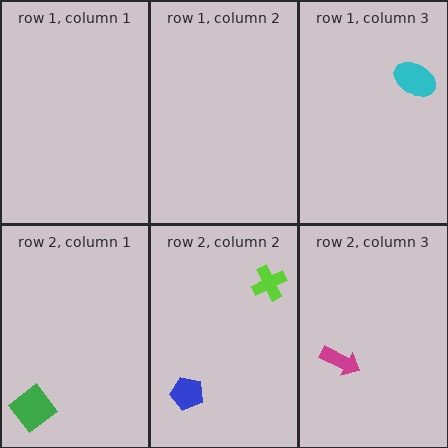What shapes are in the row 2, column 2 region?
The blue pentagon, the lime cross.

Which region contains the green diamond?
The row 2, column 1 region.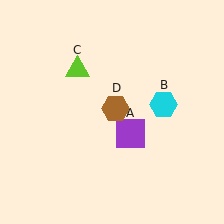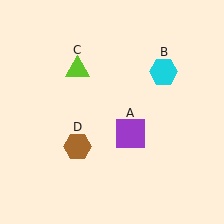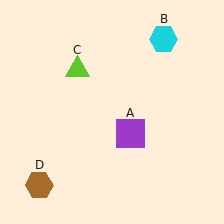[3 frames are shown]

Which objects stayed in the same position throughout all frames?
Purple square (object A) and lime triangle (object C) remained stationary.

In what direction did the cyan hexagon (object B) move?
The cyan hexagon (object B) moved up.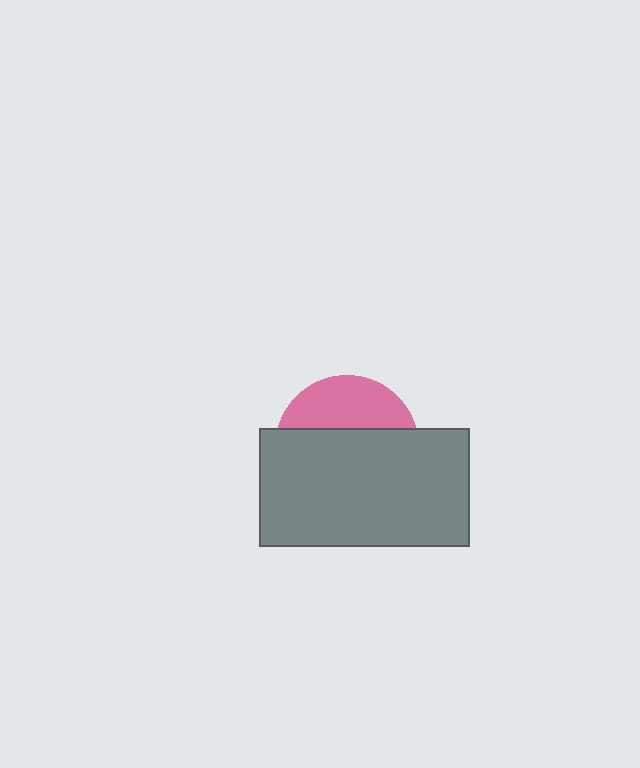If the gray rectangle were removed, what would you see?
You would see the complete pink circle.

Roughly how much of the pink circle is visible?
A small part of it is visible (roughly 33%).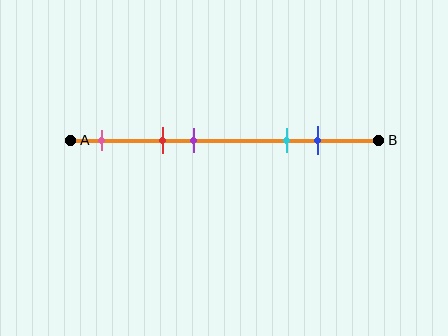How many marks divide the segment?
There are 5 marks dividing the segment.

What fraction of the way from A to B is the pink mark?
The pink mark is approximately 10% (0.1) of the way from A to B.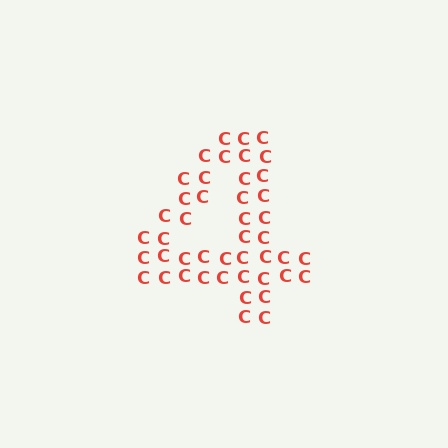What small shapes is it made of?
It is made of small letter C's.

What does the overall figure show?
The overall figure shows the digit 4.